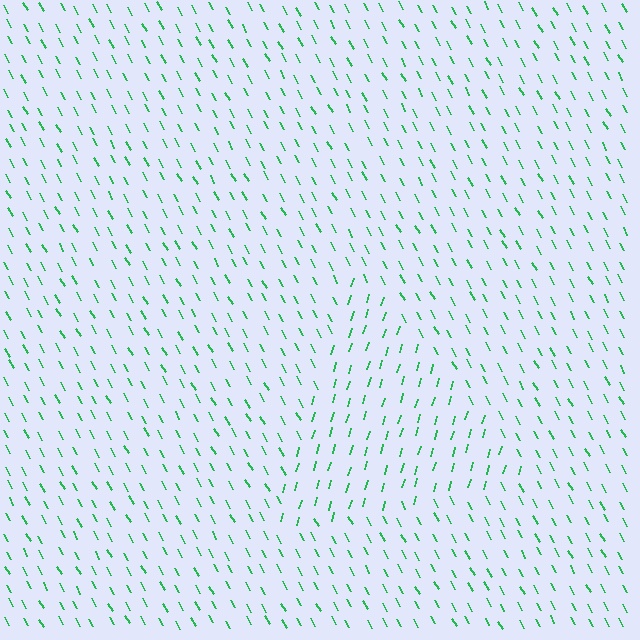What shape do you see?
I see a triangle.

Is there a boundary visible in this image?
Yes, there is a texture boundary formed by a change in line orientation.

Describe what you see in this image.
The image is filled with small green line segments. A triangle region in the image has lines oriented differently from the surrounding lines, creating a visible texture boundary.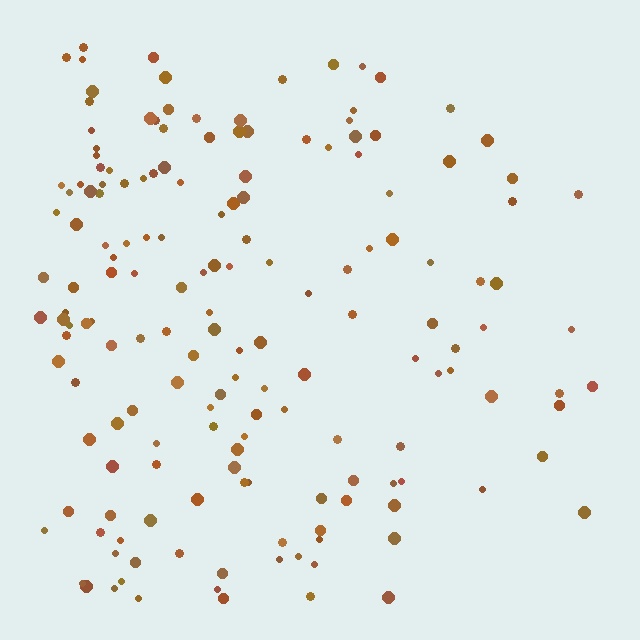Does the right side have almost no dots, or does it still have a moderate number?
Still a moderate number, just noticeably fewer than the left.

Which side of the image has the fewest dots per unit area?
The right.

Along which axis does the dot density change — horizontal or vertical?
Horizontal.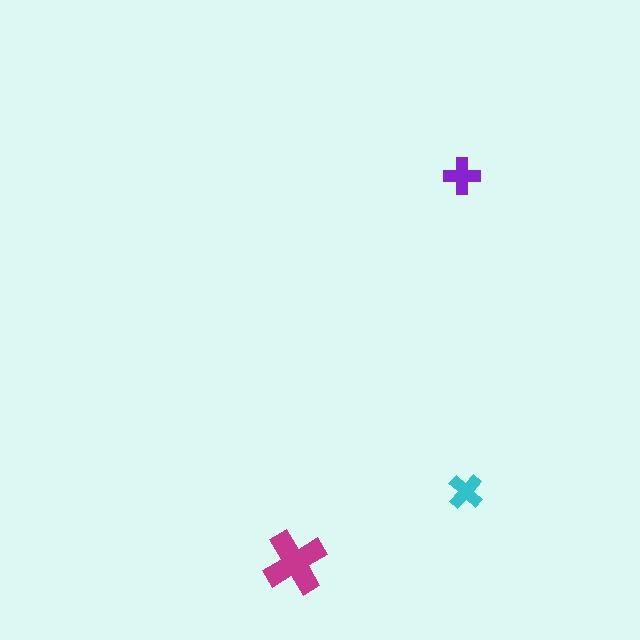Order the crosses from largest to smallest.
the magenta one, the purple one, the cyan one.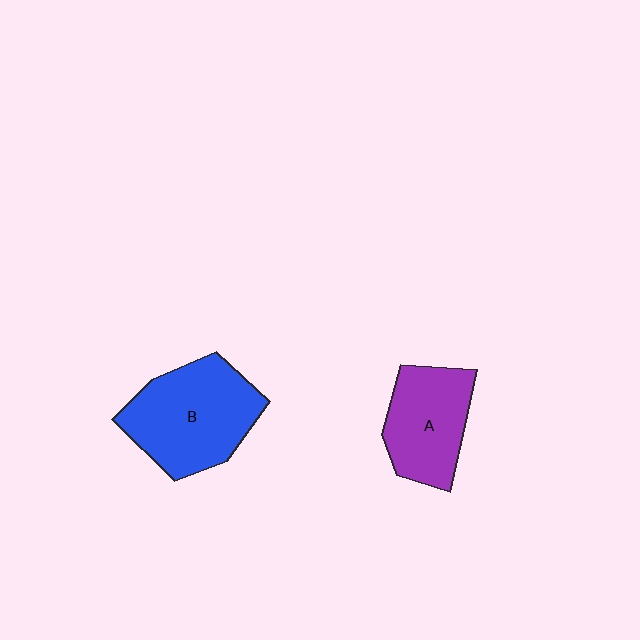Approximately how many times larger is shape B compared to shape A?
Approximately 1.4 times.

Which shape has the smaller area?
Shape A (purple).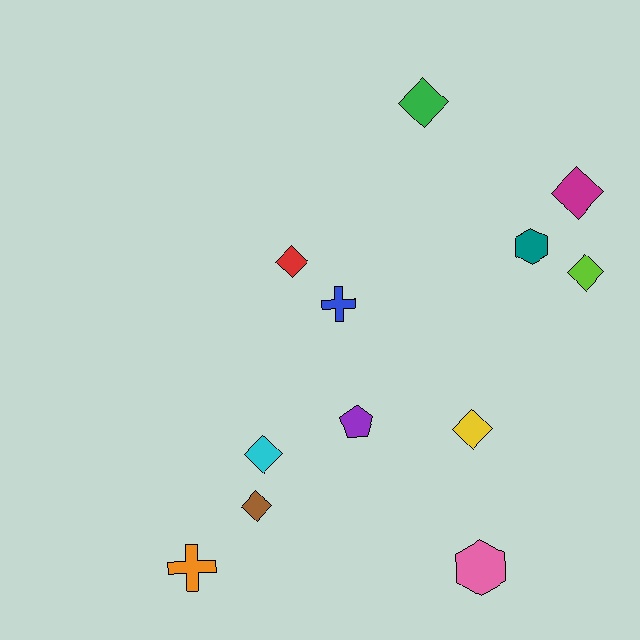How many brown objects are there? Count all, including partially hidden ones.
There is 1 brown object.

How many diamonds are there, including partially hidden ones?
There are 7 diamonds.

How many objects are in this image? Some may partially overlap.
There are 12 objects.